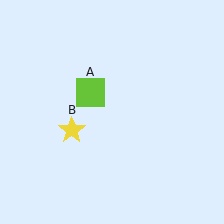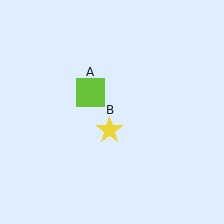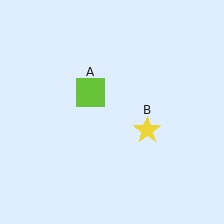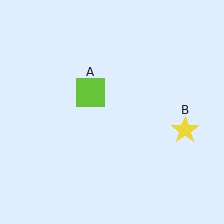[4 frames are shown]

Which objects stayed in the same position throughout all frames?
Lime square (object A) remained stationary.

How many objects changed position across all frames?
1 object changed position: yellow star (object B).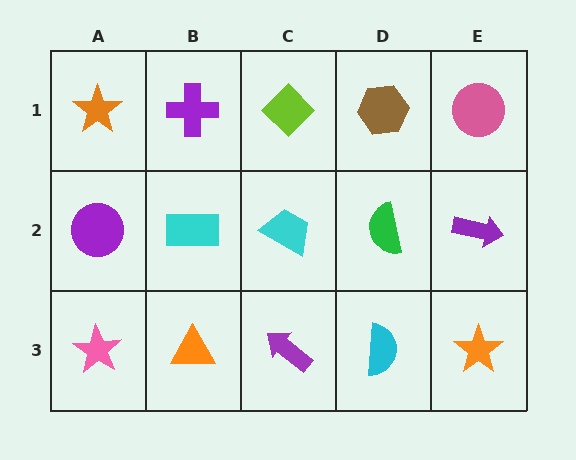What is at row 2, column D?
A green semicircle.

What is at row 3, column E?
An orange star.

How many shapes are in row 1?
5 shapes.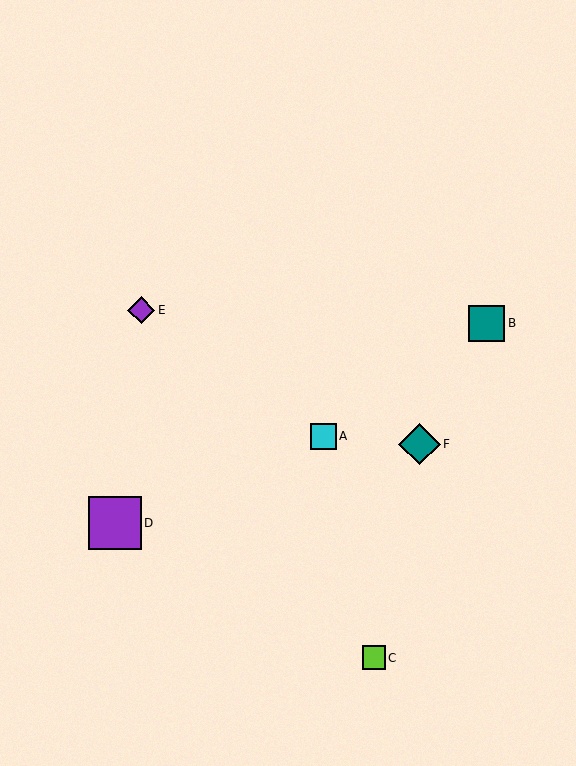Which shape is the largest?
The purple square (labeled D) is the largest.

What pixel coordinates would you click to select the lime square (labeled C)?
Click at (374, 658) to select the lime square C.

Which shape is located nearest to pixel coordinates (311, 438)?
The cyan square (labeled A) at (323, 436) is nearest to that location.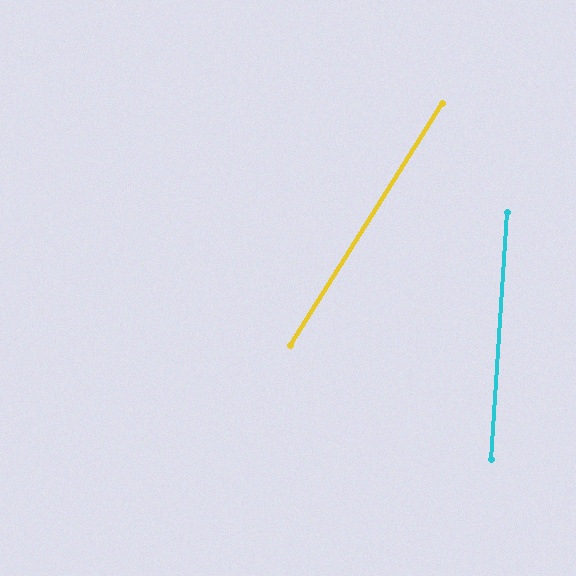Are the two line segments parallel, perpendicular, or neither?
Neither parallel nor perpendicular — they differ by about 29°.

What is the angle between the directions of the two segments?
Approximately 29 degrees.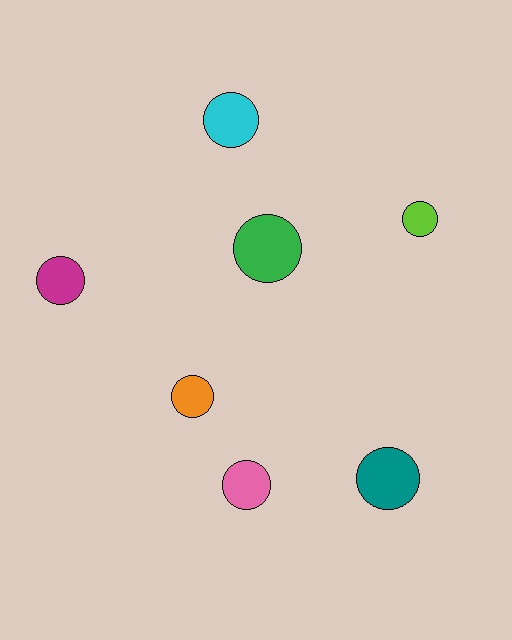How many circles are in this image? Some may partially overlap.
There are 7 circles.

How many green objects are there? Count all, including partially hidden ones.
There is 1 green object.